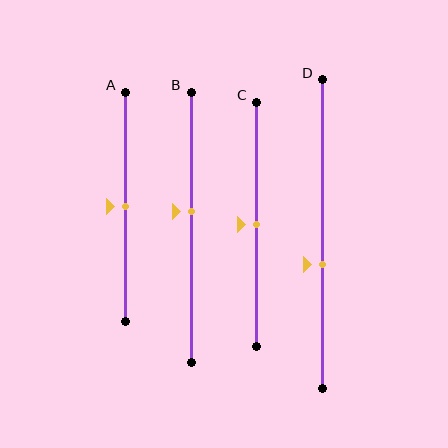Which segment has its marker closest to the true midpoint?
Segment A has its marker closest to the true midpoint.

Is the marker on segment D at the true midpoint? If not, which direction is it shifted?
No, the marker on segment D is shifted downward by about 10% of the segment length.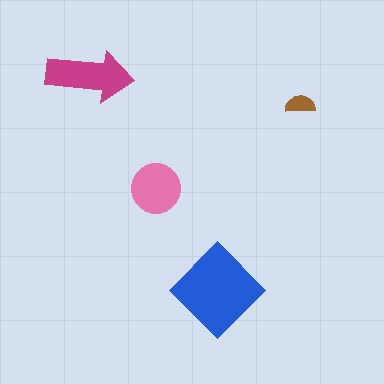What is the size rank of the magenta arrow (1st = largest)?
2nd.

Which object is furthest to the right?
The brown semicircle is rightmost.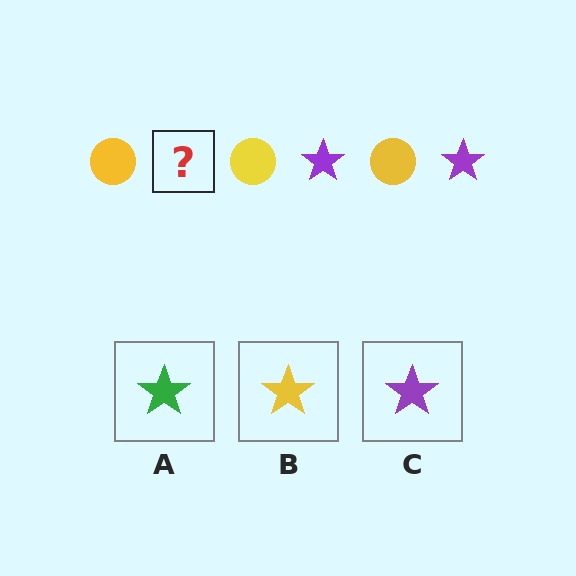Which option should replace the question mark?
Option C.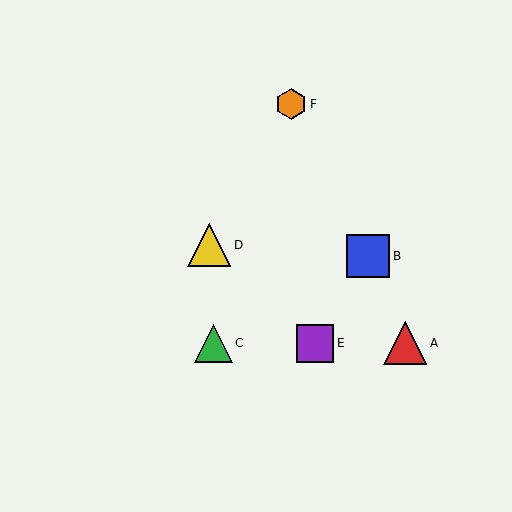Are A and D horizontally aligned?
No, A is at y≈343 and D is at y≈245.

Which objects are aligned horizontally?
Objects A, C, E are aligned horizontally.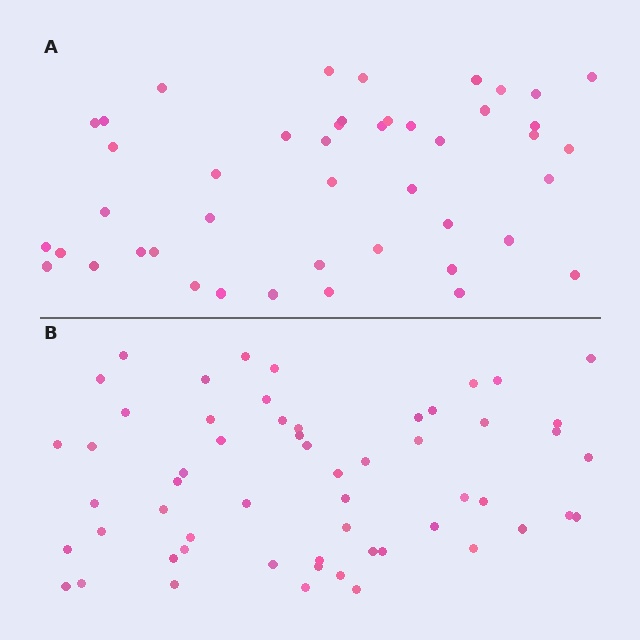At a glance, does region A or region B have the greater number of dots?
Region B (the bottom region) has more dots.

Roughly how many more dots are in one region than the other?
Region B has roughly 12 or so more dots than region A.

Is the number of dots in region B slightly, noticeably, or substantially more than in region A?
Region B has noticeably more, but not dramatically so. The ratio is roughly 1.3 to 1.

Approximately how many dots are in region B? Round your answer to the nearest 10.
About 60 dots. (The exact count is 57, which rounds to 60.)